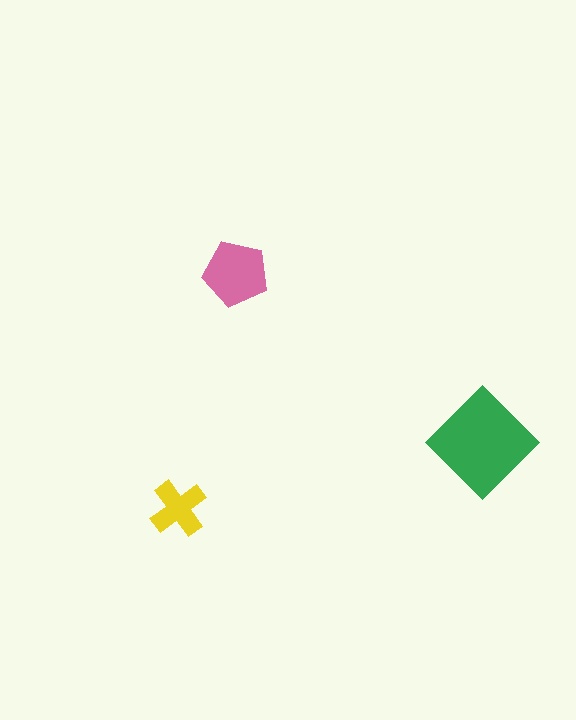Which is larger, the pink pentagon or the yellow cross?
The pink pentagon.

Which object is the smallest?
The yellow cross.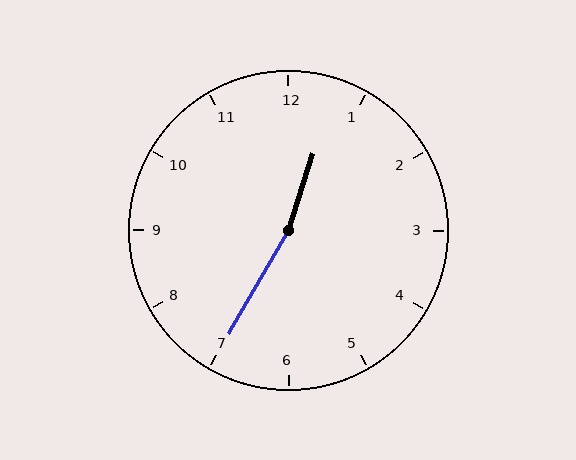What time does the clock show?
12:35.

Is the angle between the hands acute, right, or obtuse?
It is obtuse.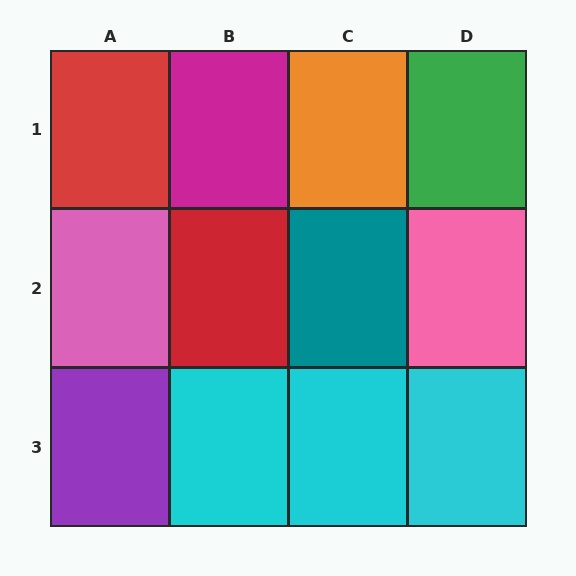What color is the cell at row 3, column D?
Cyan.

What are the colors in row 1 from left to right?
Red, magenta, orange, green.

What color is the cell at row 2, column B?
Red.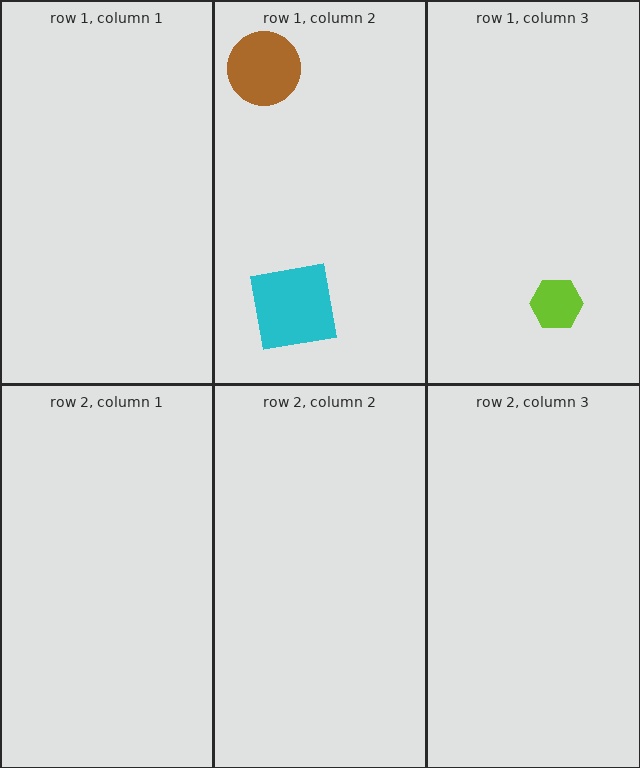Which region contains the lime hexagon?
The row 1, column 3 region.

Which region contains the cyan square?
The row 1, column 2 region.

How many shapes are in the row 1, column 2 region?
2.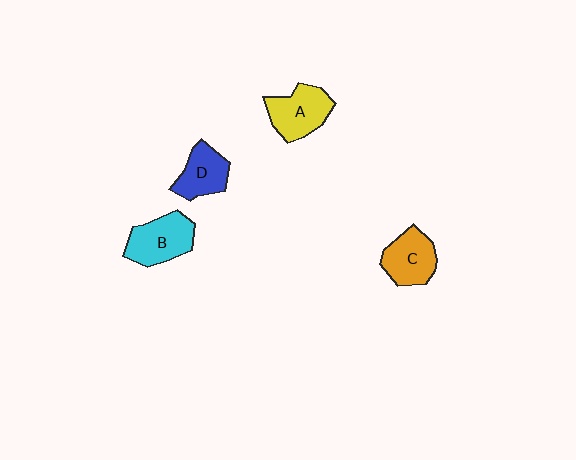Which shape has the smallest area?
Shape D (blue).